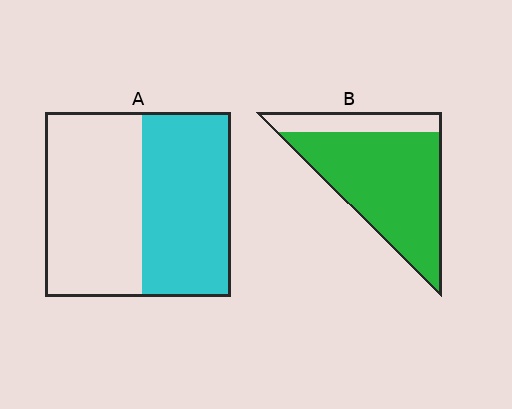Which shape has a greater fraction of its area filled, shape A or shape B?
Shape B.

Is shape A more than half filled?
Roughly half.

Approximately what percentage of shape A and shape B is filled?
A is approximately 50% and B is approximately 80%.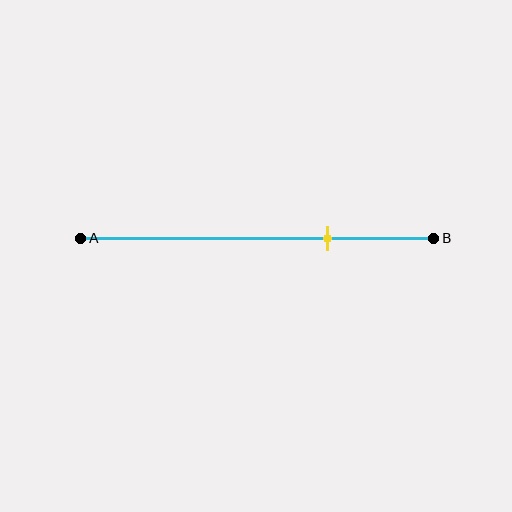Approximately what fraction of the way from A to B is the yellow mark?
The yellow mark is approximately 70% of the way from A to B.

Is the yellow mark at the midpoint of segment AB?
No, the mark is at about 70% from A, not at the 50% midpoint.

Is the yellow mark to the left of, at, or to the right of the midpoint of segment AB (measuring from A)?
The yellow mark is to the right of the midpoint of segment AB.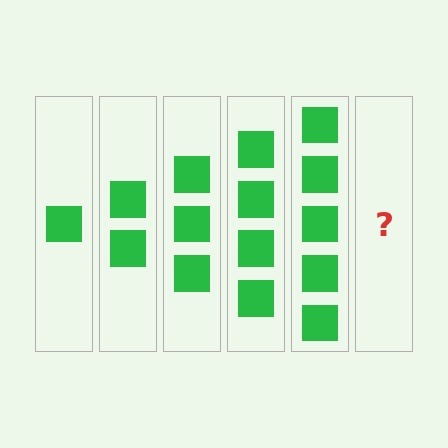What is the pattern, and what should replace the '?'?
The pattern is that each step adds one more square. The '?' should be 6 squares.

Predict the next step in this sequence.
The next step is 6 squares.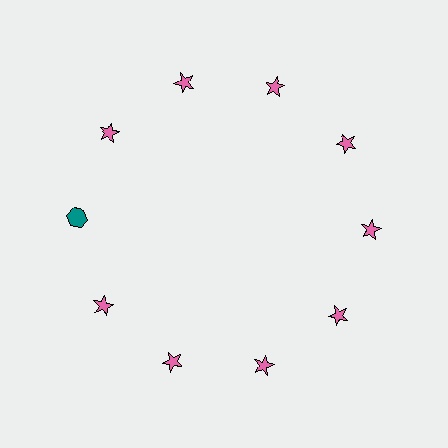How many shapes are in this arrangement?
There are 10 shapes arranged in a ring pattern.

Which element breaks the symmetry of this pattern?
The teal hexagon at roughly the 9 o'clock position breaks the symmetry. All other shapes are pink stars.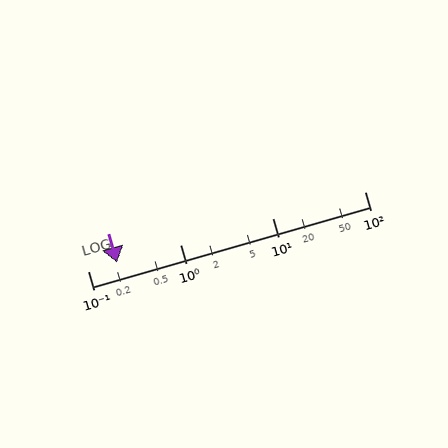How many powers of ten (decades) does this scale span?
The scale spans 3 decades, from 0.1 to 100.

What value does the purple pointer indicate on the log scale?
The pointer indicates approximately 0.21.